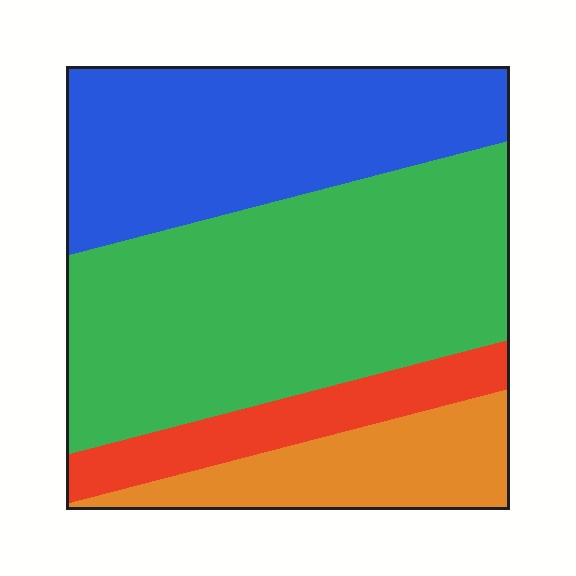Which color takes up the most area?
Green, at roughly 45%.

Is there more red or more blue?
Blue.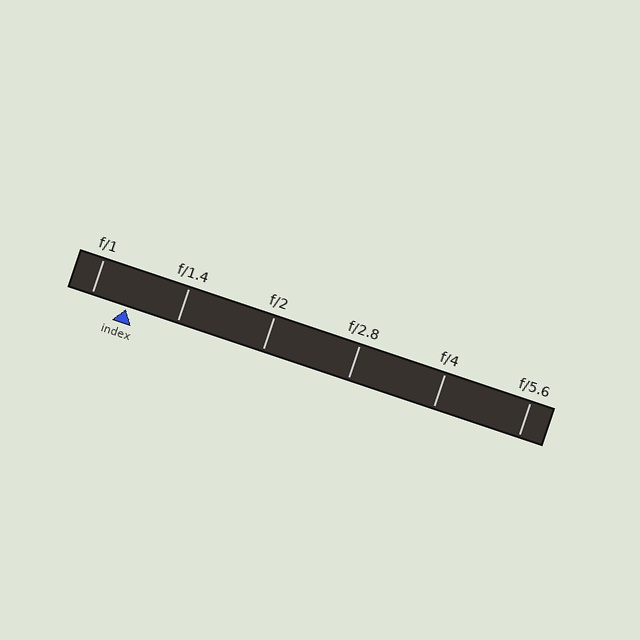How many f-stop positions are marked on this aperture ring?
There are 6 f-stop positions marked.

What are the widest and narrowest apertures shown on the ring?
The widest aperture shown is f/1 and the narrowest is f/5.6.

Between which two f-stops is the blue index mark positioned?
The index mark is between f/1 and f/1.4.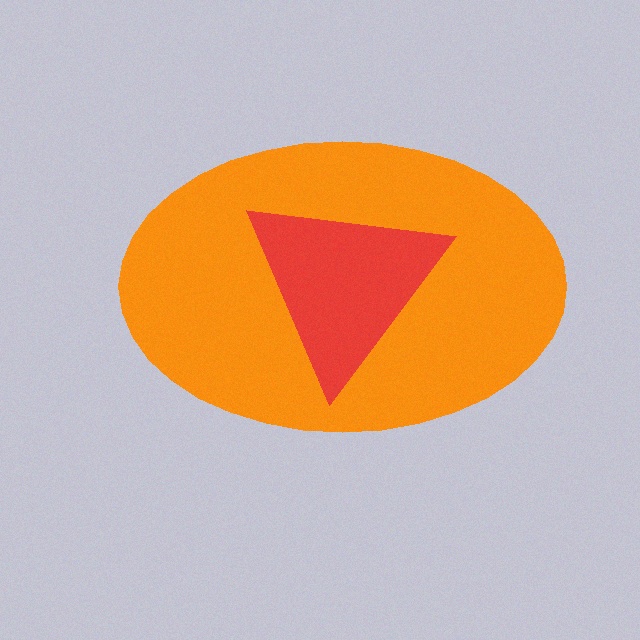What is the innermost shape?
The red triangle.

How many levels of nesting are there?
2.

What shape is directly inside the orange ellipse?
The red triangle.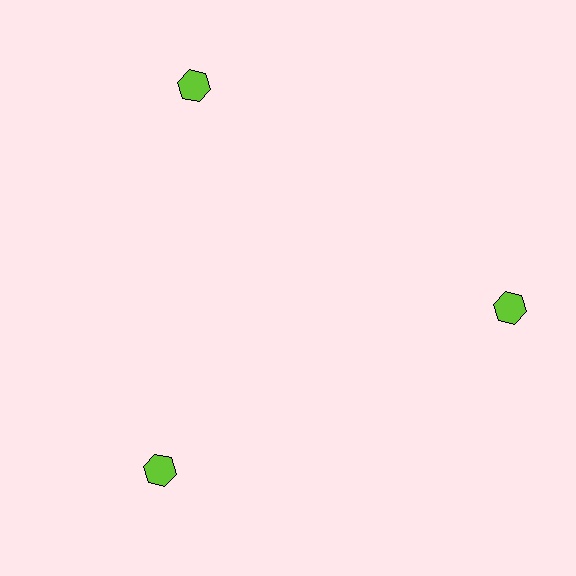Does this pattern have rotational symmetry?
Yes, this pattern has 3-fold rotational symmetry. It looks the same after rotating 120 degrees around the center.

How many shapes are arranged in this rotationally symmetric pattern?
There are 3 shapes, arranged in 3 groups of 1.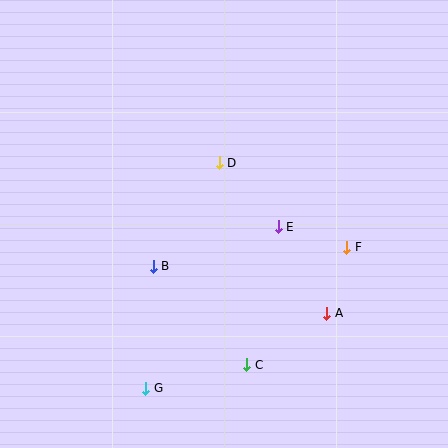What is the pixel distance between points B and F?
The distance between B and F is 195 pixels.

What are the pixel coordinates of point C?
Point C is at (247, 365).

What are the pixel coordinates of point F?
Point F is at (347, 247).